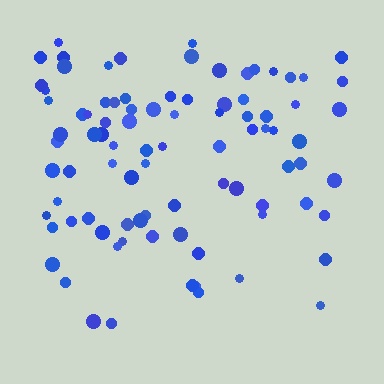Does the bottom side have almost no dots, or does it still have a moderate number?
Still a moderate number, just noticeably fewer than the top.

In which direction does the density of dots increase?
From bottom to top, with the top side densest.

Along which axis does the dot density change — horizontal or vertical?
Vertical.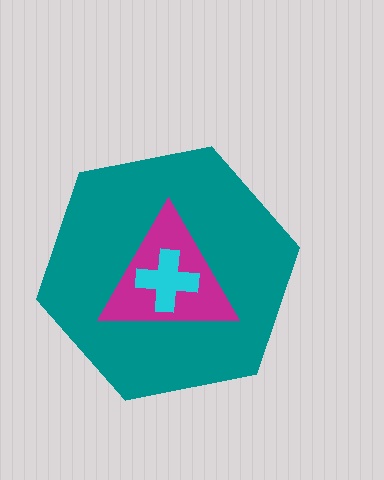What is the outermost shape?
The teal hexagon.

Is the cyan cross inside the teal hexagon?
Yes.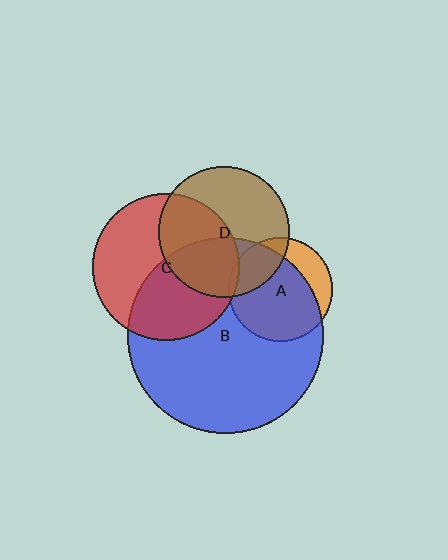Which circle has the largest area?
Circle B (blue).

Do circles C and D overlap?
Yes.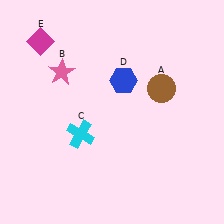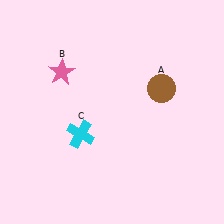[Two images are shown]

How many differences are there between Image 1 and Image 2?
There are 2 differences between the two images.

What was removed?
The magenta diamond (E), the blue hexagon (D) were removed in Image 2.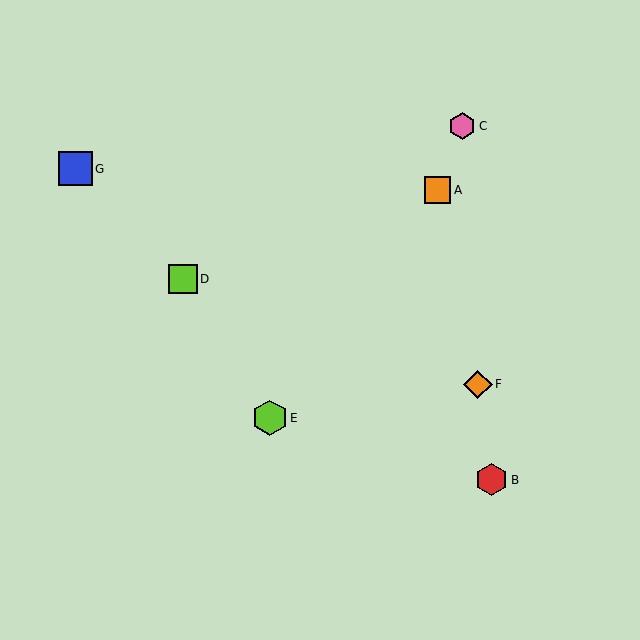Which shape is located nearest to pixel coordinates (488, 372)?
The orange diamond (labeled F) at (478, 384) is nearest to that location.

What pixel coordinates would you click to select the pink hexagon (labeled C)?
Click at (462, 126) to select the pink hexagon C.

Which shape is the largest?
The lime hexagon (labeled E) is the largest.